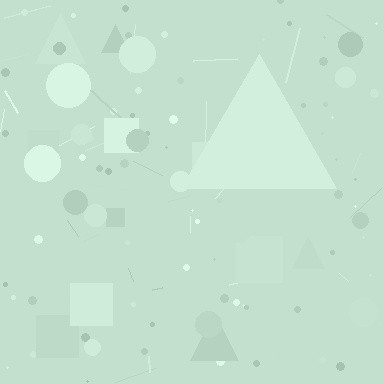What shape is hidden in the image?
A triangle is hidden in the image.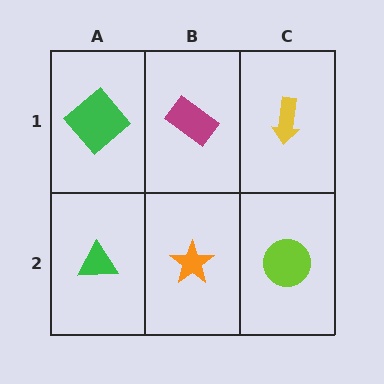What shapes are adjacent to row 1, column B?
An orange star (row 2, column B), a green diamond (row 1, column A), a yellow arrow (row 1, column C).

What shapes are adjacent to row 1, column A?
A green triangle (row 2, column A), a magenta rectangle (row 1, column B).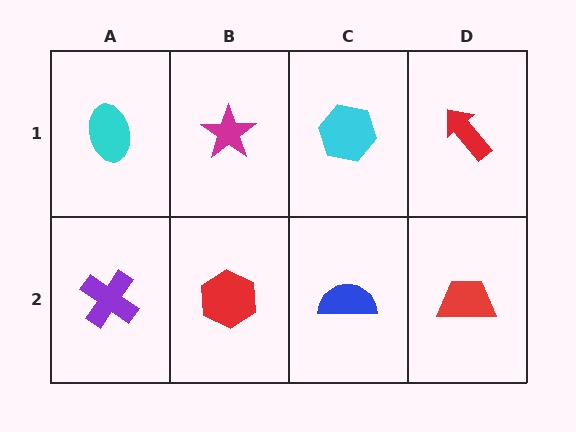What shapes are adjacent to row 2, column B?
A magenta star (row 1, column B), a purple cross (row 2, column A), a blue semicircle (row 2, column C).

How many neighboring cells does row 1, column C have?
3.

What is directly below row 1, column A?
A purple cross.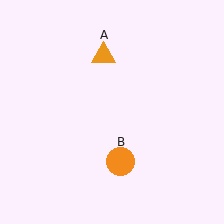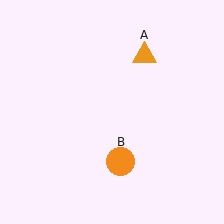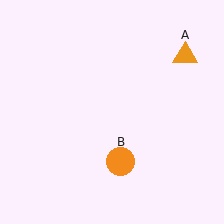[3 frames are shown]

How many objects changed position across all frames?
1 object changed position: orange triangle (object A).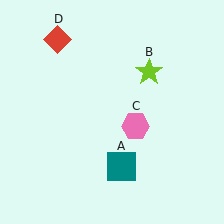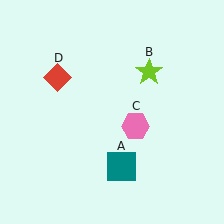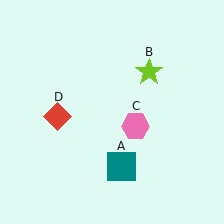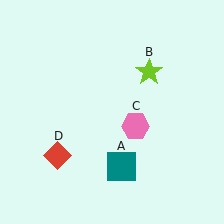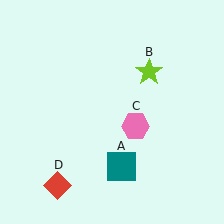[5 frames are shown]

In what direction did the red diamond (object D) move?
The red diamond (object D) moved down.